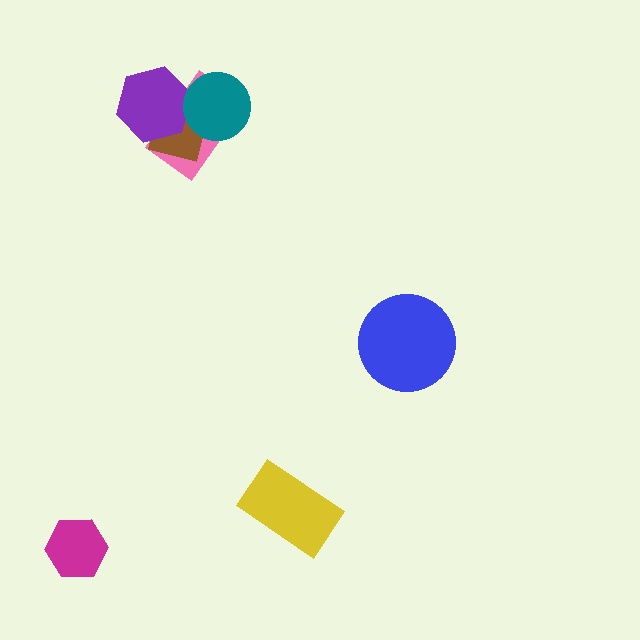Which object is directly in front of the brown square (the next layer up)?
The purple hexagon is directly in front of the brown square.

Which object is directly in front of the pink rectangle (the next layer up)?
The brown square is directly in front of the pink rectangle.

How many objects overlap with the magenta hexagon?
0 objects overlap with the magenta hexagon.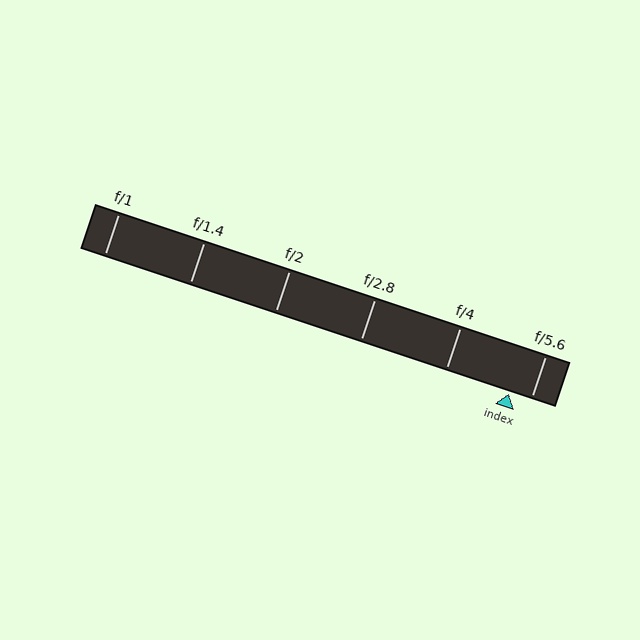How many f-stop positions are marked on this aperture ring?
There are 6 f-stop positions marked.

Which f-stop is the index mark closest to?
The index mark is closest to f/5.6.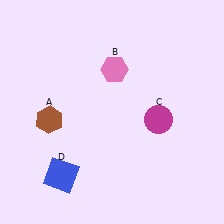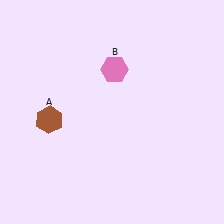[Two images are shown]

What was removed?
The magenta circle (C), the blue square (D) were removed in Image 2.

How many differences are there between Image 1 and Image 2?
There are 2 differences between the two images.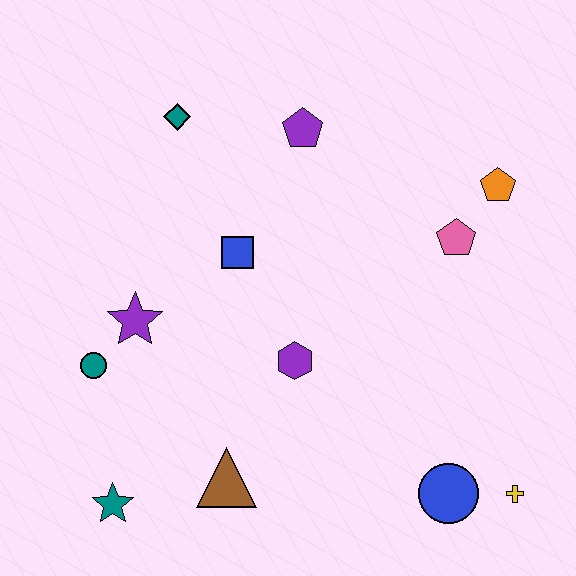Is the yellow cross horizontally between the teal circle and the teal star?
No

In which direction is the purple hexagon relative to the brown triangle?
The purple hexagon is above the brown triangle.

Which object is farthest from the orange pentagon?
The teal star is farthest from the orange pentagon.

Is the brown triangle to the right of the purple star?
Yes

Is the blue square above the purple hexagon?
Yes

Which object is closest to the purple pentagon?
The teal diamond is closest to the purple pentagon.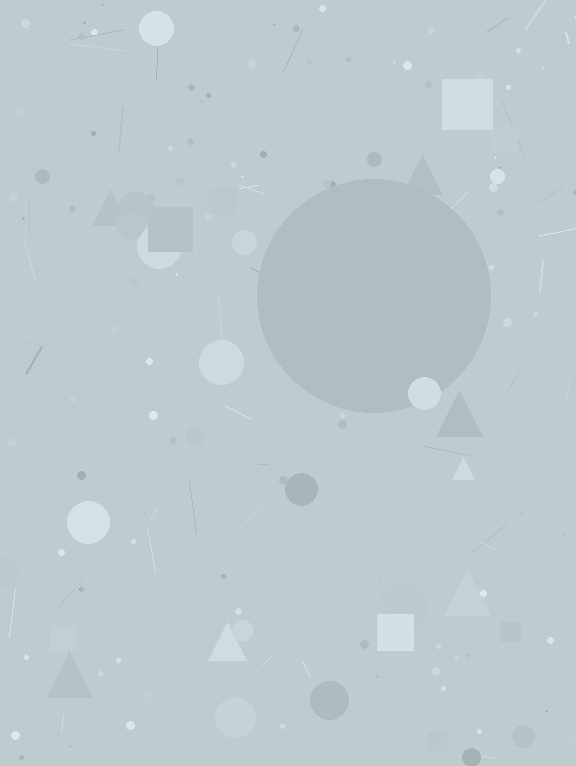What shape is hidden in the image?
A circle is hidden in the image.